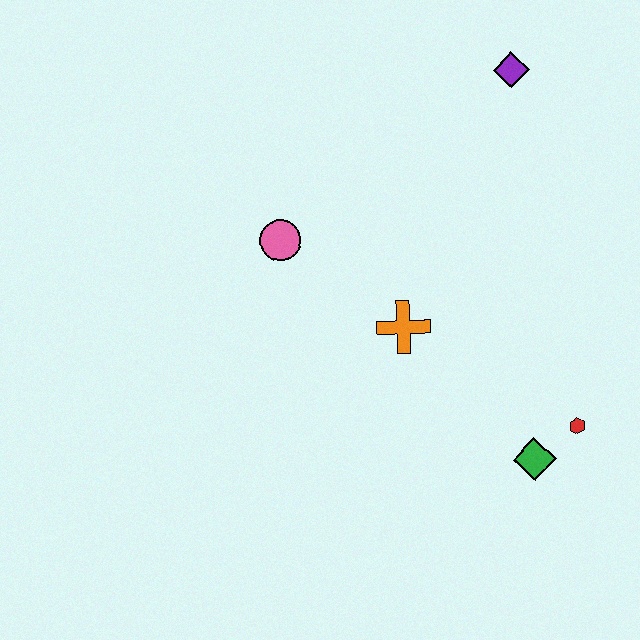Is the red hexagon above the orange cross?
No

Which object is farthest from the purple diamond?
The green diamond is farthest from the purple diamond.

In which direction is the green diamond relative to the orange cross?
The green diamond is below the orange cross.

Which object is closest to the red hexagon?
The green diamond is closest to the red hexagon.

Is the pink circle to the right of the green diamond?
No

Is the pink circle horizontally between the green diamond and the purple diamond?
No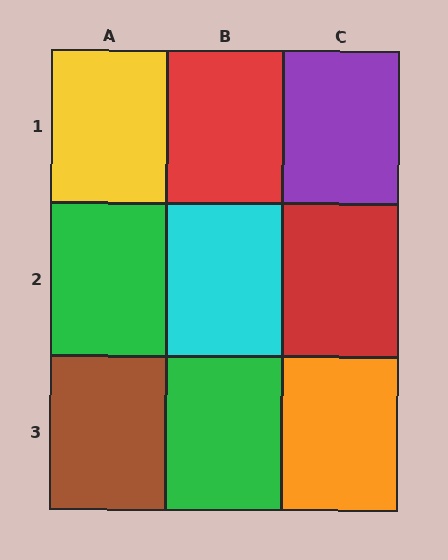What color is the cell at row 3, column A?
Brown.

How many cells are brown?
1 cell is brown.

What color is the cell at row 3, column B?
Green.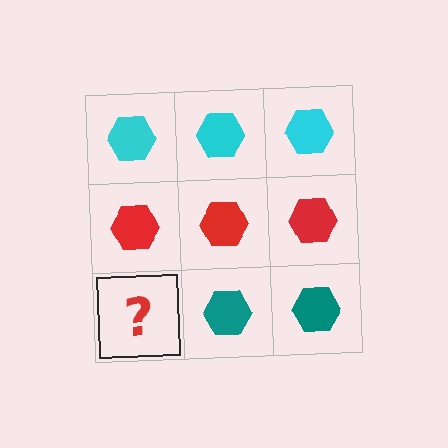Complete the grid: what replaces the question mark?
The question mark should be replaced with a teal hexagon.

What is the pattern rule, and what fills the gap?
The rule is that each row has a consistent color. The gap should be filled with a teal hexagon.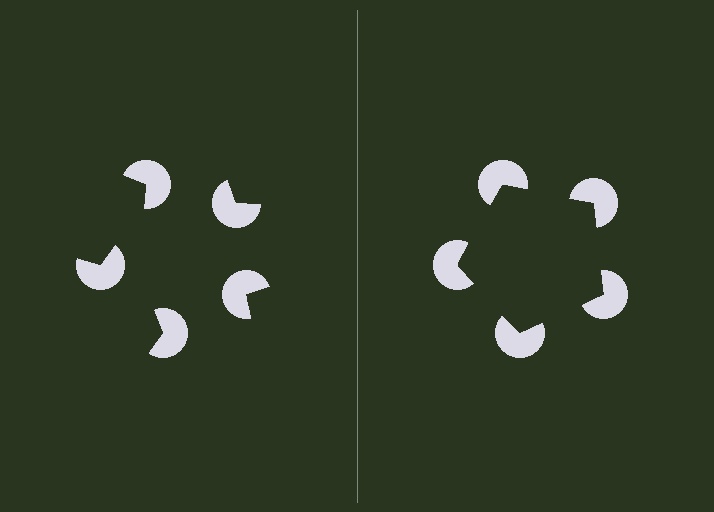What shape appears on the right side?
An illusory pentagon.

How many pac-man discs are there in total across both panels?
10 — 5 on each side.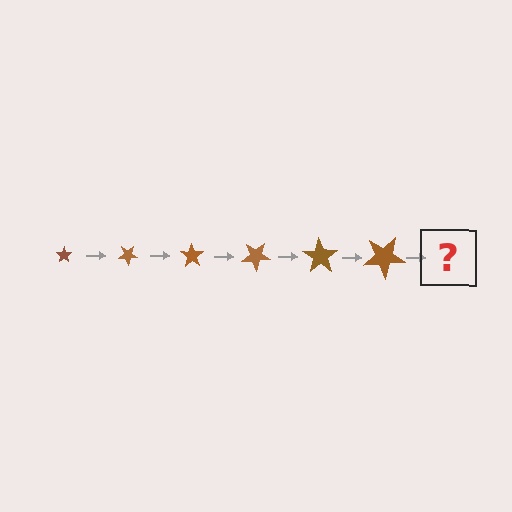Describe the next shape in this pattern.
It should be a star, larger than the previous one and rotated 210 degrees from the start.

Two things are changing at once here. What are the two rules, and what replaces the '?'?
The two rules are that the star grows larger each step and it rotates 35 degrees each step. The '?' should be a star, larger than the previous one and rotated 210 degrees from the start.